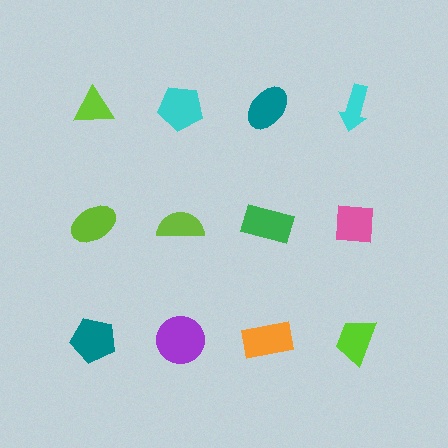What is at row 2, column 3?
A green rectangle.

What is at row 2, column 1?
A lime ellipse.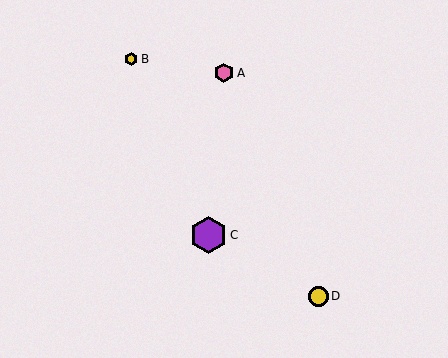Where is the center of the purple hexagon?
The center of the purple hexagon is at (209, 235).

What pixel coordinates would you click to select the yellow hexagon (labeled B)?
Click at (131, 59) to select the yellow hexagon B.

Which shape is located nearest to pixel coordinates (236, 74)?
The pink hexagon (labeled A) at (224, 73) is nearest to that location.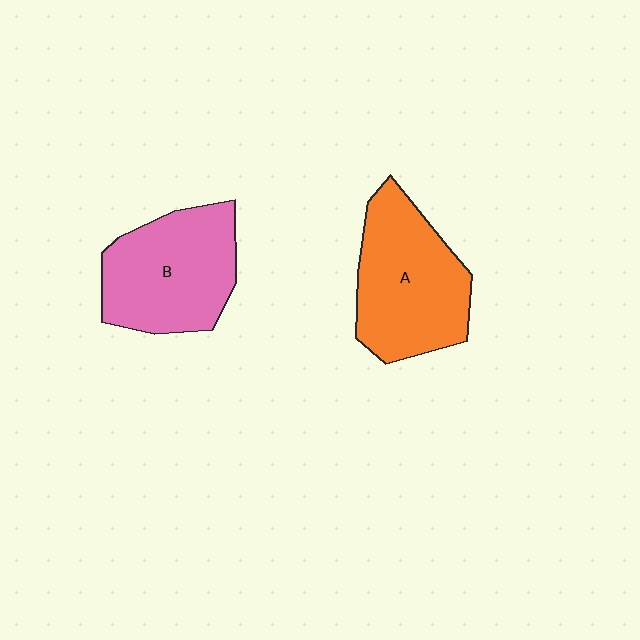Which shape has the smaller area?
Shape B (pink).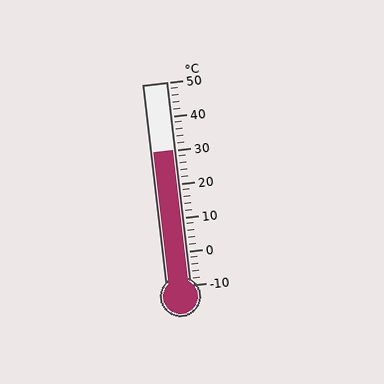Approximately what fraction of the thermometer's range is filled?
The thermometer is filled to approximately 65% of its range.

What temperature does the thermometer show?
The thermometer shows approximately 30°C.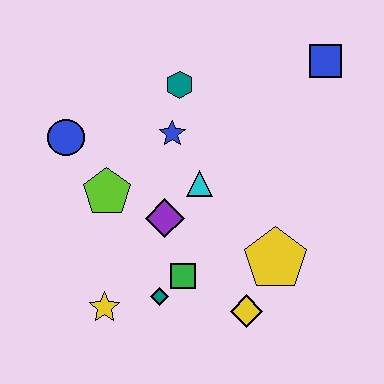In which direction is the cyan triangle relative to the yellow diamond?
The cyan triangle is above the yellow diamond.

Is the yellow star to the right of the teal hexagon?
No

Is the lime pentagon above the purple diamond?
Yes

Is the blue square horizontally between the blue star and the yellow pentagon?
No